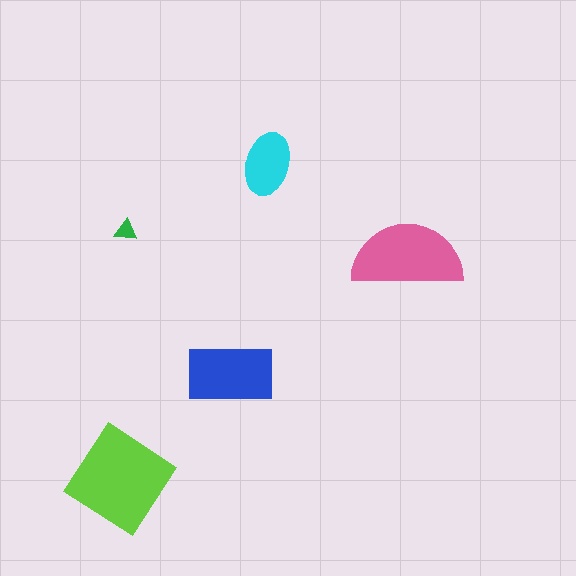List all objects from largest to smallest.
The lime diamond, the pink semicircle, the blue rectangle, the cyan ellipse, the green triangle.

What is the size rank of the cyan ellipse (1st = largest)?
4th.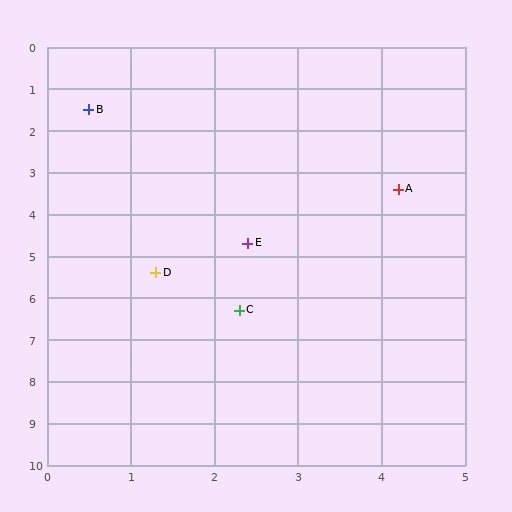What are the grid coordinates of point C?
Point C is at approximately (2.3, 6.3).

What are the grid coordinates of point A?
Point A is at approximately (4.2, 3.4).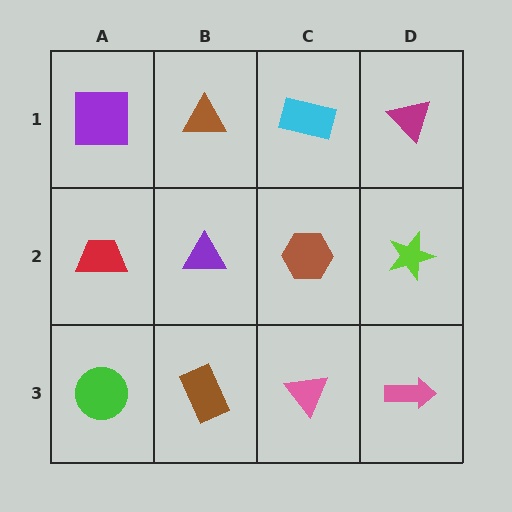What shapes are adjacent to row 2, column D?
A magenta triangle (row 1, column D), a pink arrow (row 3, column D), a brown hexagon (row 2, column C).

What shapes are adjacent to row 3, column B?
A purple triangle (row 2, column B), a green circle (row 3, column A), a pink triangle (row 3, column C).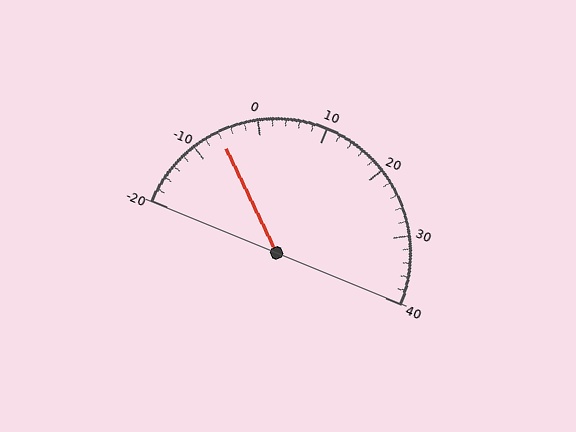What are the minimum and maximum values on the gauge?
The gauge ranges from -20 to 40.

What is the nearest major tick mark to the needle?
The nearest major tick mark is -10.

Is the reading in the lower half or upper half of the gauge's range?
The reading is in the lower half of the range (-20 to 40).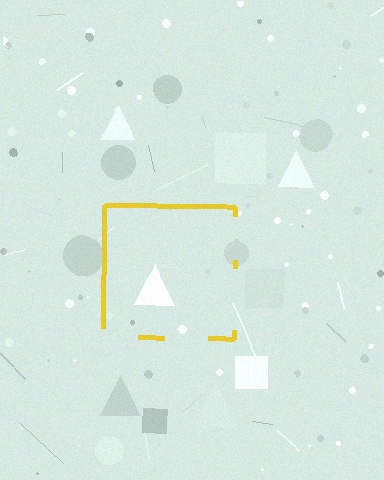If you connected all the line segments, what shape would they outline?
They would outline a square.